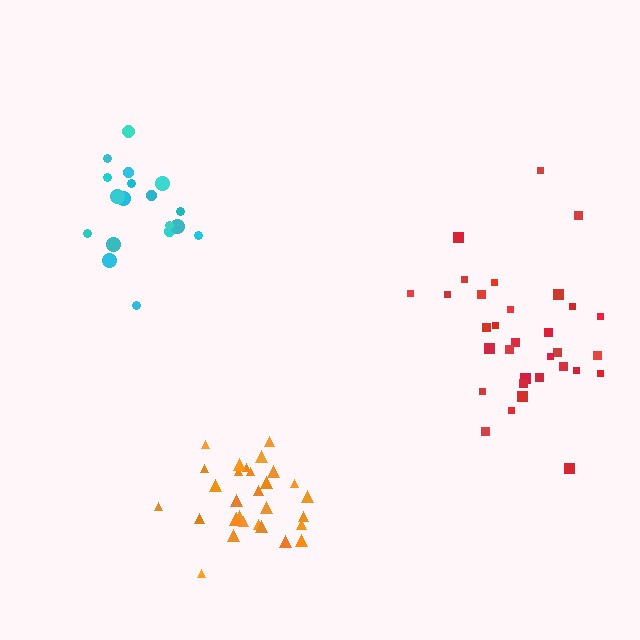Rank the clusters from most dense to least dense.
orange, cyan, red.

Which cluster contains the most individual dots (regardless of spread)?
Red (32).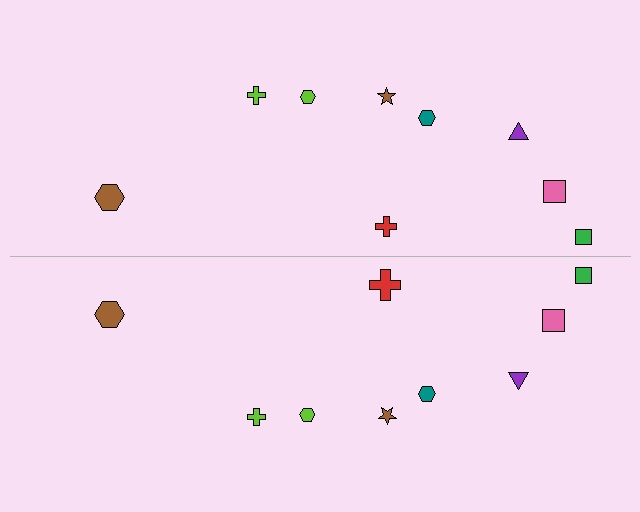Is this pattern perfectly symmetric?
No, the pattern is not perfectly symmetric. The red cross on the bottom side has a different size than its mirror counterpart.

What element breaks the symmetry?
The red cross on the bottom side has a different size than its mirror counterpart.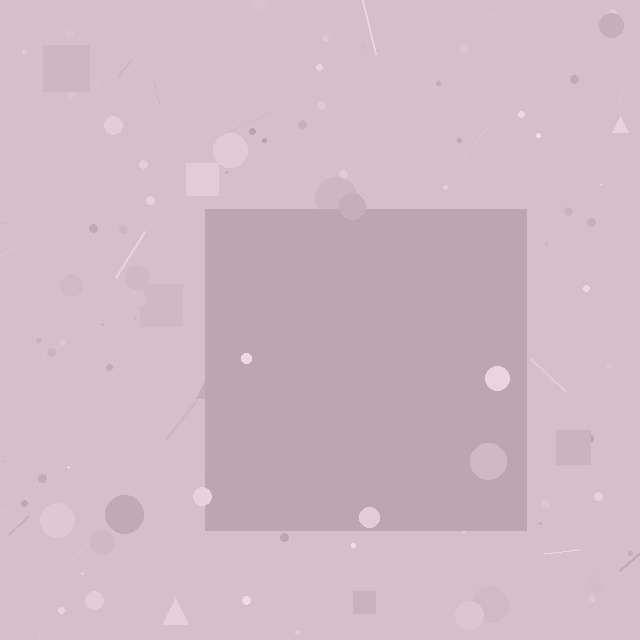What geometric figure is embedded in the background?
A square is embedded in the background.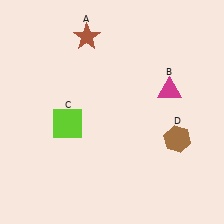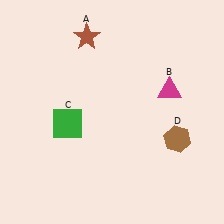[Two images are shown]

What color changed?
The square (C) changed from lime in Image 1 to green in Image 2.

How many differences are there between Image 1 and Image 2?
There is 1 difference between the two images.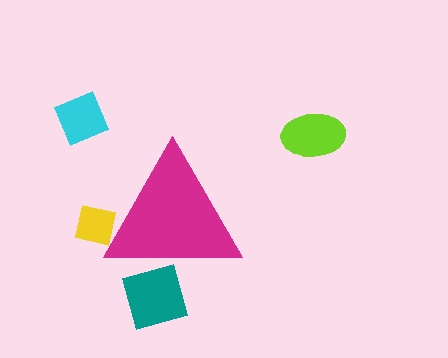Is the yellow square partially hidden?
Yes, the yellow square is partially hidden behind the magenta triangle.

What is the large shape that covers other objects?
A magenta triangle.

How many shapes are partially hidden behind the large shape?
2 shapes are partially hidden.